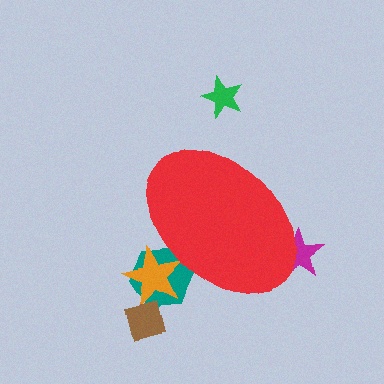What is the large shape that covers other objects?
A red ellipse.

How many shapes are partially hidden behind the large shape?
3 shapes are partially hidden.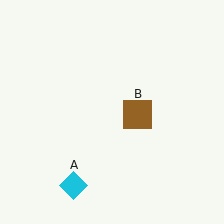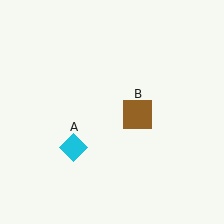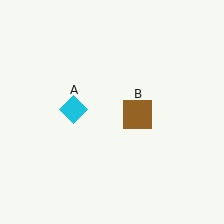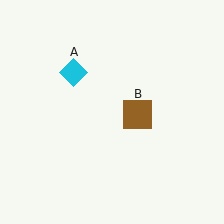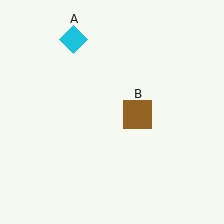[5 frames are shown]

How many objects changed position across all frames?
1 object changed position: cyan diamond (object A).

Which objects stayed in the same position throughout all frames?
Brown square (object B) remained stationary.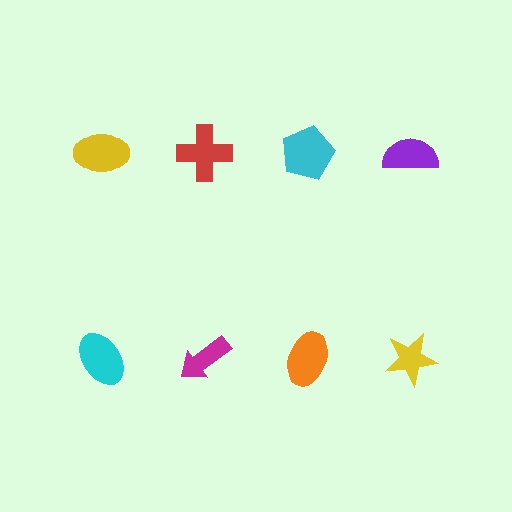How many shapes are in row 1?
4 shapes.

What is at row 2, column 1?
A cyan ellipse.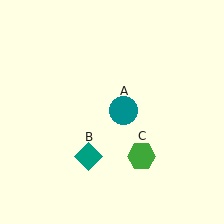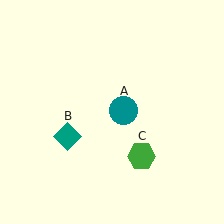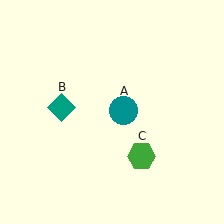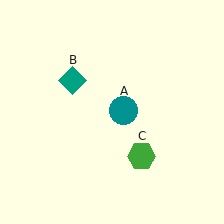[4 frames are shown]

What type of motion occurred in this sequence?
The teal diamond (object B) rotated clockwise around the center of the scene.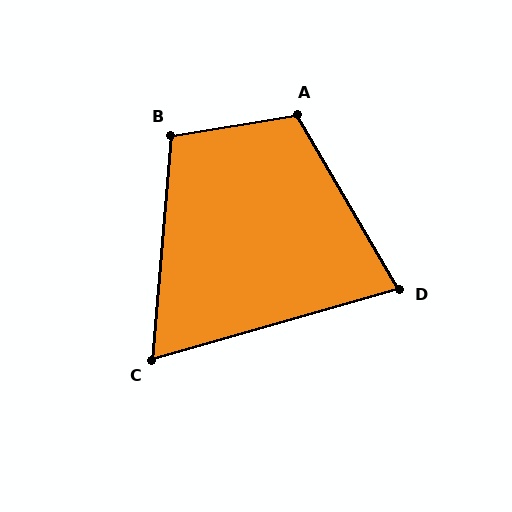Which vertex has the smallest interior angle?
C, at approximately 69 degrees.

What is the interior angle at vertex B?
Approximately 104 degrees (obtuse).